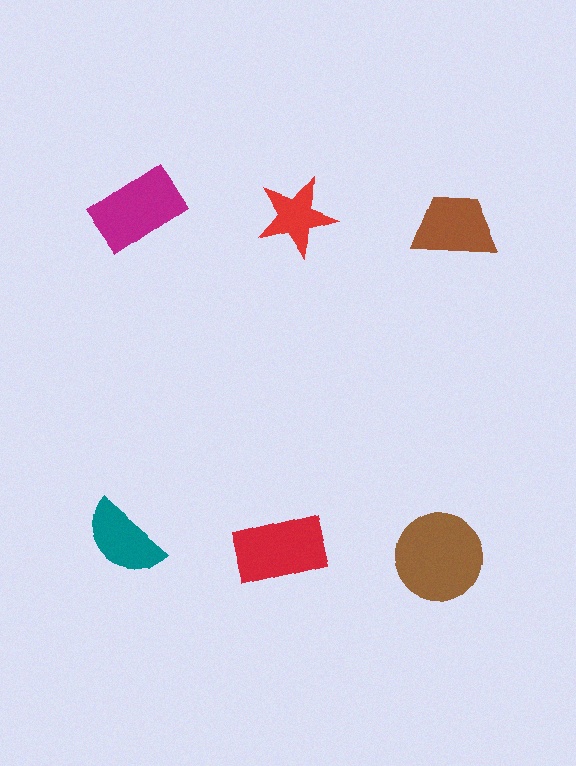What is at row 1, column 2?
A red star.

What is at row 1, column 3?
A brown trapezoid.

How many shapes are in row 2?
3 shapes.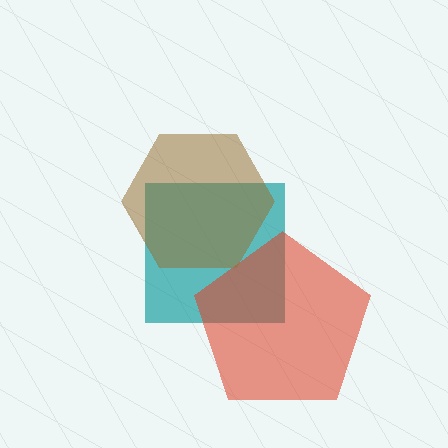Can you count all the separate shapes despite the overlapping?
Yes, there are 3 separate shapes.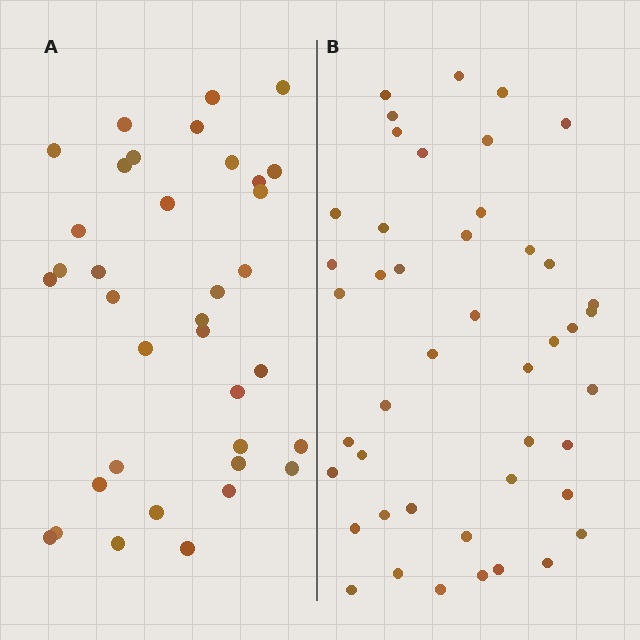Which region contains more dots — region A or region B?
Region B (the right region) has more dots.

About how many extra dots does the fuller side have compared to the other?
Region B has roughly 8 or so more dots than region A.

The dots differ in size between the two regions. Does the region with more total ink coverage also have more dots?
No. Region A has more total ink coverage because its dots are larger, but region B actually contains more individual dots. Total area can be misleading — the number of items is what matters here.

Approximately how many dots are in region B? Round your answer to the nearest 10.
About 40 dots. (The exact count is 45, which rounds to 40.)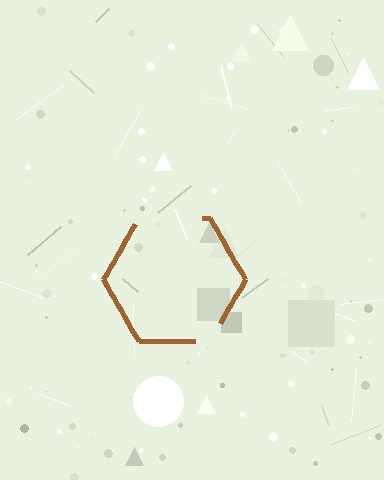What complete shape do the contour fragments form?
The contour fragments form a hexagon.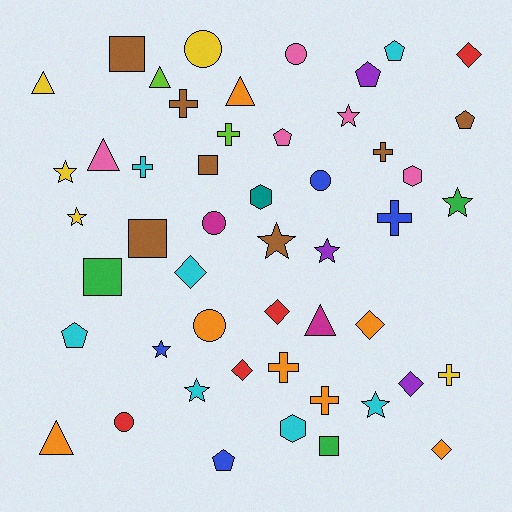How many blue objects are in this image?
There are 4 blue objects.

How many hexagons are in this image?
There are 3 hexagons.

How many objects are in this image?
There are 50 objects.